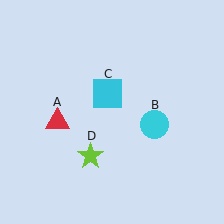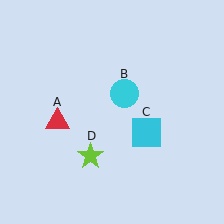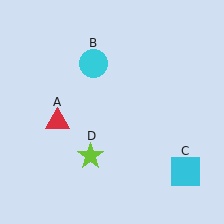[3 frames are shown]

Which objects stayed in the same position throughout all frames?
Red triangle (object A) and lime star (object D) remained stationary.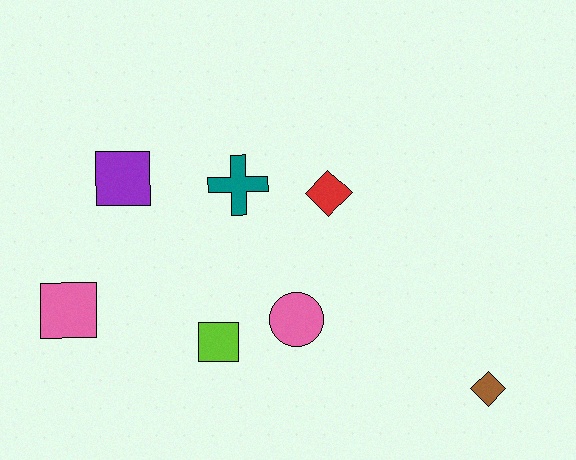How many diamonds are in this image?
There are 2 diamonds.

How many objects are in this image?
There are 7 objects.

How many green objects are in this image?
There are no green objects.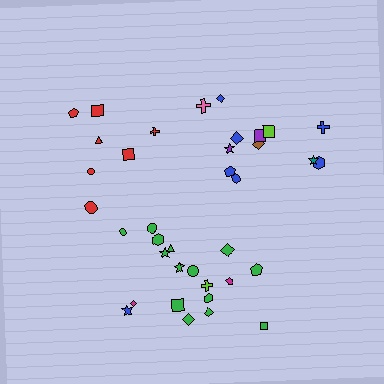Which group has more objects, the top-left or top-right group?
The top-right group.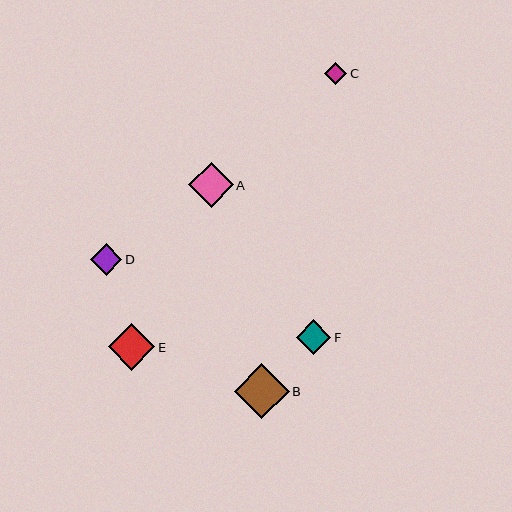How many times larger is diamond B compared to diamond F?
Diamond B is approximately 1.6 times the size of diamond F.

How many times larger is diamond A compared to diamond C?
Diamond A is approximately 2.1 times the size of diamond C.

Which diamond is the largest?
Diamond B is the largest with a size of approximately 55 pixels.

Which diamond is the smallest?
Diamond C is the smallest with a size of approximately 22 pixels.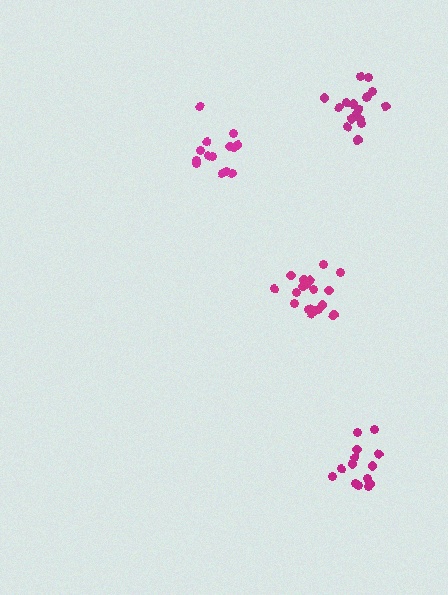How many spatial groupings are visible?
There are 4 spatial groupings.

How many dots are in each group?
Group 1: 14 dots, Group 2: 19 dots, Group 3: 17 dots, Group 4: 15 dots (65 total).